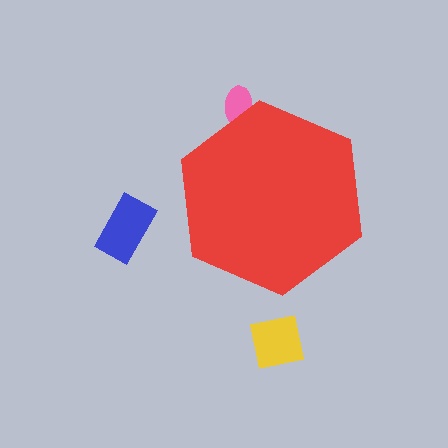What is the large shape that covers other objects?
A red hexagon.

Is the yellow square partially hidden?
No, the yellow square is fully visible.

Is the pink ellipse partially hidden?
Yes, the pink ellipse is partially hidden behind the red hexagon.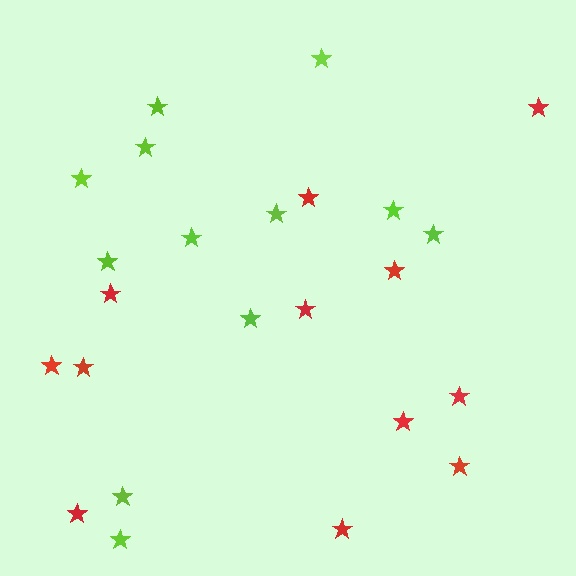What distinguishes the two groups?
There are 2 groups: one group of red stars (12) and one group of lime stars (12).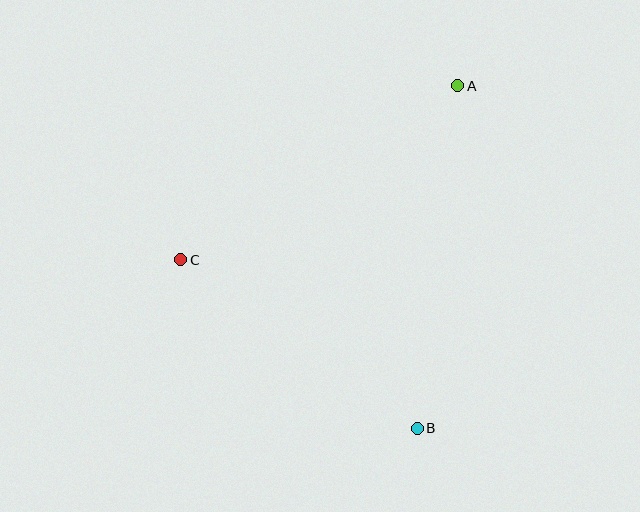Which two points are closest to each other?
Points B and C are closest to each other.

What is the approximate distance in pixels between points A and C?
The distance between A and C is approximately 327 pixels.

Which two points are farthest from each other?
Points A and B are farthest from each other.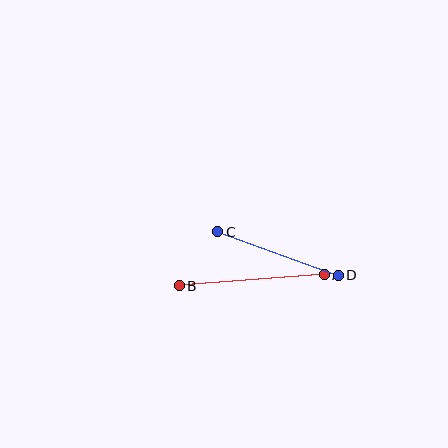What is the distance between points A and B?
The distance is approximately 146 pixels.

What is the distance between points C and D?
The distance is approximately 128 pixels.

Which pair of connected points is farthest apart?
Points A and B are farthest apart.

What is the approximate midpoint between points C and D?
The midpoint is at approximately (278, 254) pixels.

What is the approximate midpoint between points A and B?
The midpoint is at approximately (252, 280) pixels.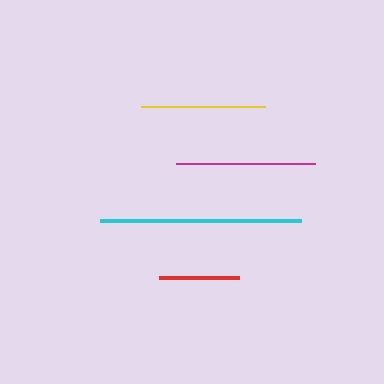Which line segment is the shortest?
The red line is the shortest at approximately 80 pixels.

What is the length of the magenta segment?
The magenta segment is approximately 139 pixels long.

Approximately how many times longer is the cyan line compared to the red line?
The cyan line is approximately 2.5 times the length of the red line.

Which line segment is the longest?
The cyan line is the longest at approximately 201 pixels.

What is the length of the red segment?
The red segment is approximately 80 pixels long.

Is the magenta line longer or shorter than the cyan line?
The cyan line is longer than the magenta line.